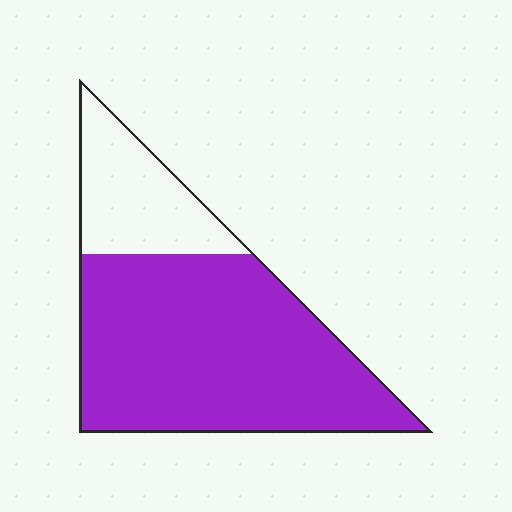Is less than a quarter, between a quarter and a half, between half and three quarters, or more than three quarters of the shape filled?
More than three quarters.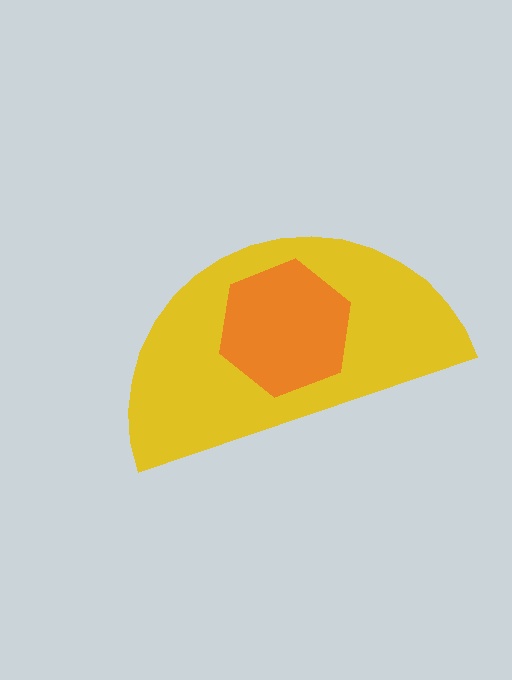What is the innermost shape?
The orange hexagon.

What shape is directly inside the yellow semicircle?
The orange hexagon.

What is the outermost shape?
The yellow semicircle.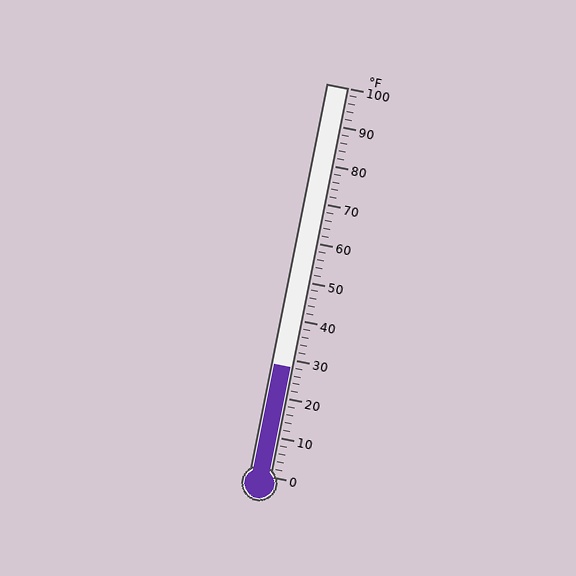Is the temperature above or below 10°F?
The temperature is above 10°F.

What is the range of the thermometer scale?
The thermometer scale ranges from 0°F to 100°F.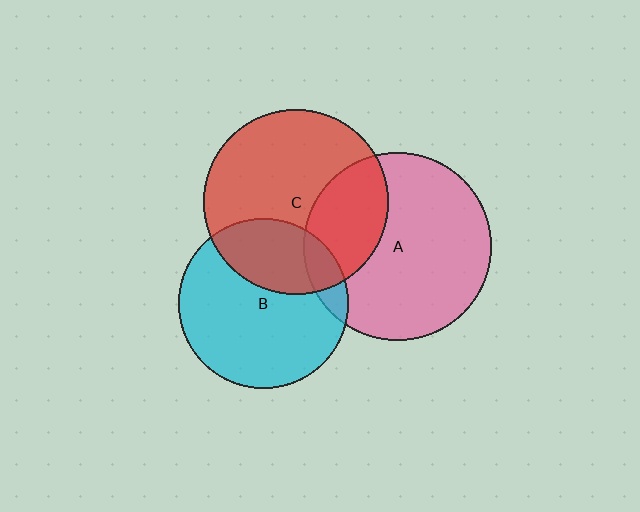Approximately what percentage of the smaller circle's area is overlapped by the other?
Approximately 30%.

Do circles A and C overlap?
Yes.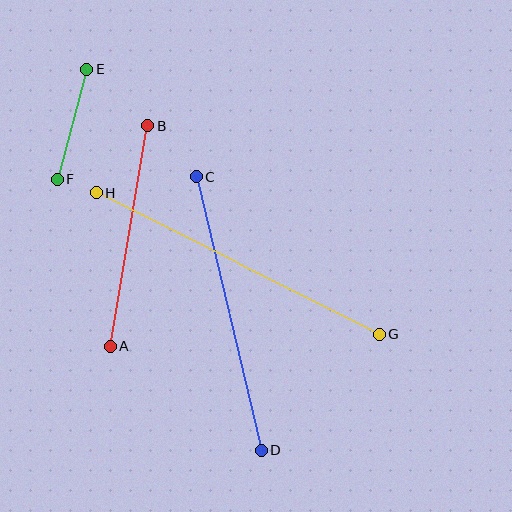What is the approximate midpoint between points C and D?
The midpoint is at approximately (229, 314) pixels.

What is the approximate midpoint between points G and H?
The midpoint is at approximately (238, 264) pixels.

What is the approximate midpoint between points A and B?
The midpoint is at approximately (129, 236) pixels.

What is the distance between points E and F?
The distance is approximately 114 pixels.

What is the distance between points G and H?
The distance is approximately 316 pixels.